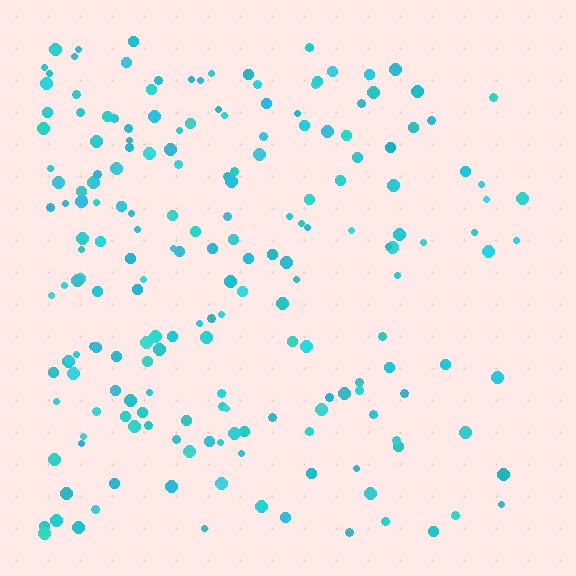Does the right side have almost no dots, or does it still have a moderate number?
Still a moderate number, just noticeably fewer than the left.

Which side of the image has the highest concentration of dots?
The left.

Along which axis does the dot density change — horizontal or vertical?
Horizontal.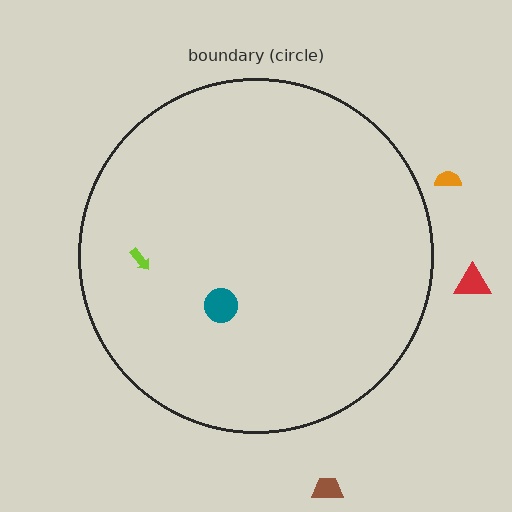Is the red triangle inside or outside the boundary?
Outside.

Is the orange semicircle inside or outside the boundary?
Outside.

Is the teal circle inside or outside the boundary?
Inside.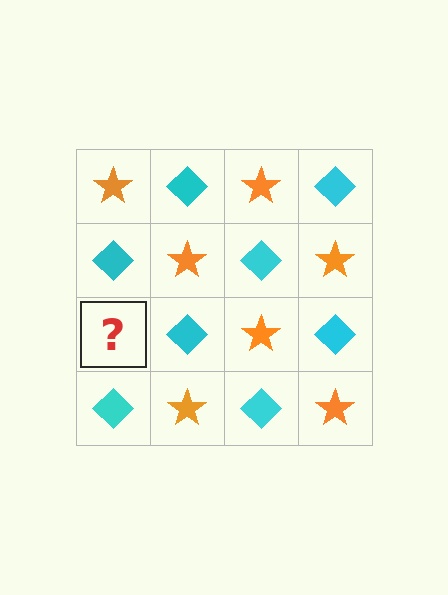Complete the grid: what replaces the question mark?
The question mark should be replaced with an orange star.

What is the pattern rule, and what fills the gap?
The rule is that it alternates orange star and cyan diamond in a checkerboard pattern. The gap should be filled with an orange star.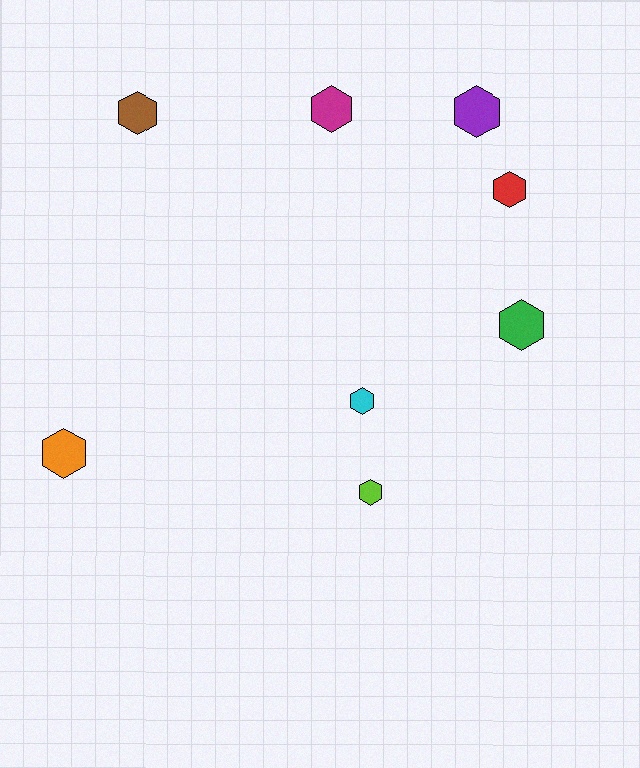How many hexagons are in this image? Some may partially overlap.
There are 8 hexagons.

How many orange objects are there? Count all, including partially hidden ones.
There is 1 orange object.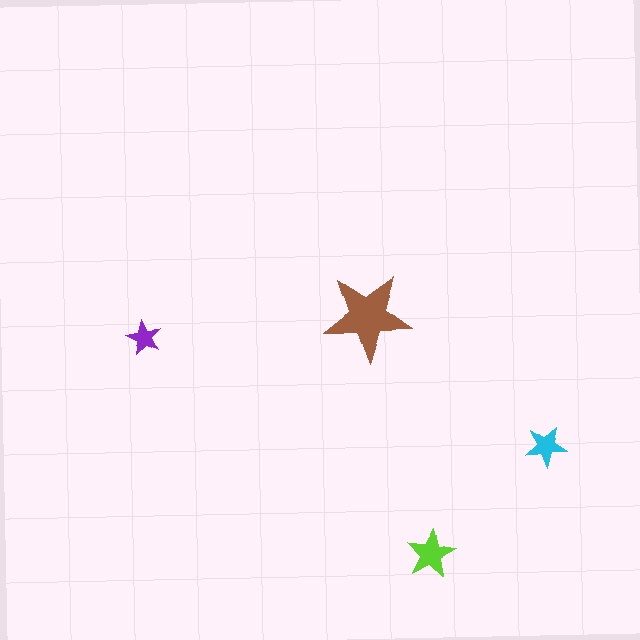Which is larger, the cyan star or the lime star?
The lime one.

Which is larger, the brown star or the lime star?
The brown one.